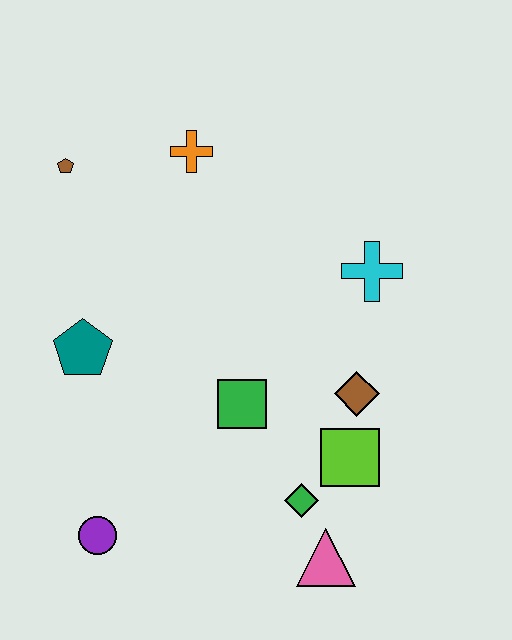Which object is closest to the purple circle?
The teal pentagon is closest to the purple circle.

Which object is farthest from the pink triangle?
The brown pentagon is farthest from the pink triangle.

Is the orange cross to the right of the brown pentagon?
Yes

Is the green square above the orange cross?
No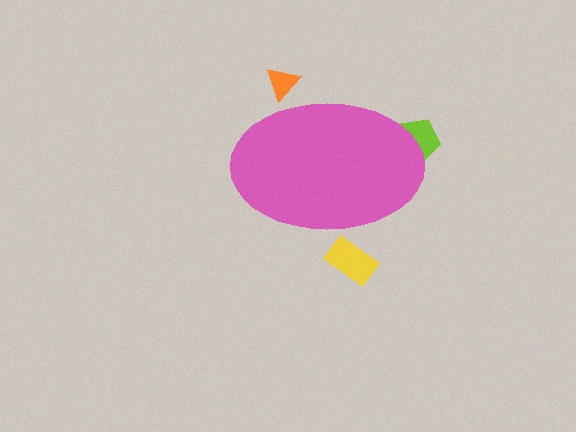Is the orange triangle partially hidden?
Yes, the orange triangle is partially hidden behind the pink ellipse.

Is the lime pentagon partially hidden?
Yes, the lime pentagon is partially hidden behind the pink ellipse.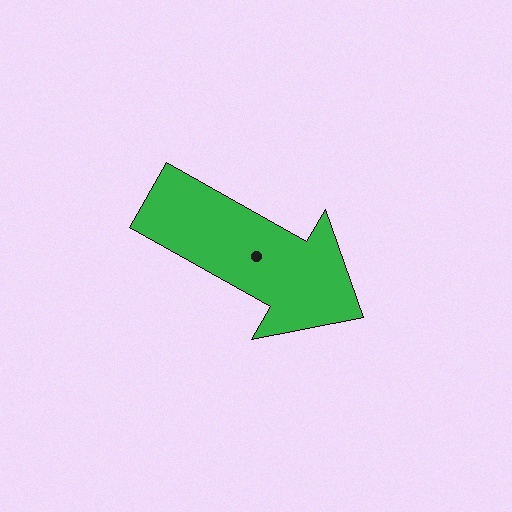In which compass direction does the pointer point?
Southeast.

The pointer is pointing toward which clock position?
Roughly 4 o'clock.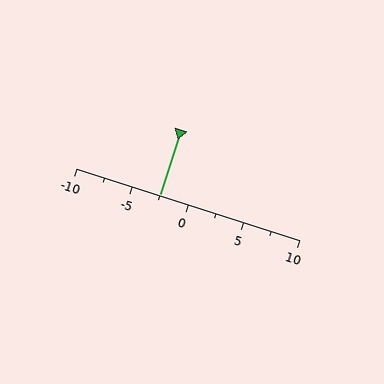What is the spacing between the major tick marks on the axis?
The major ticks are spaced 5 apart.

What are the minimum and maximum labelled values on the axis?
The axis runs from -10 to 10.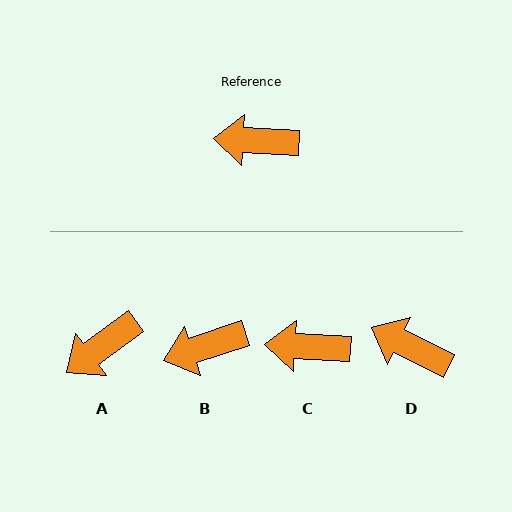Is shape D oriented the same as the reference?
No, it is off by about 23 degrees.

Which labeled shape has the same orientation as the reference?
C.